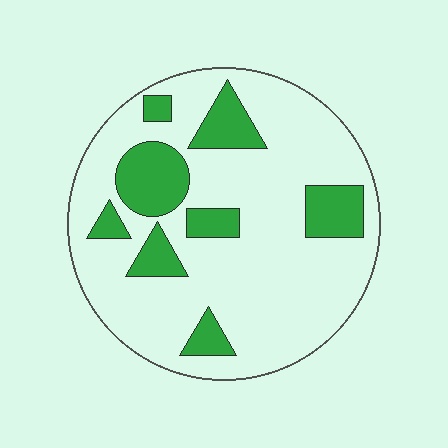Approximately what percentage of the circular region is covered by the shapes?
Approximately 20%.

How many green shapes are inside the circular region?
8.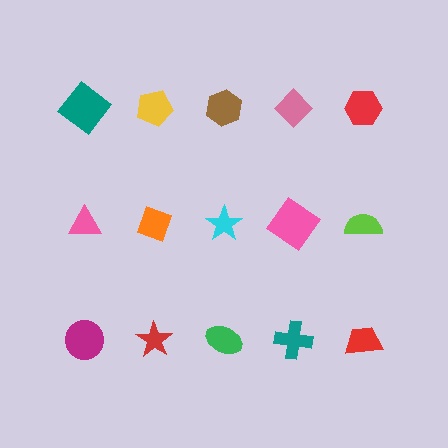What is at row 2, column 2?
An orange diamond.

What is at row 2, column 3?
A cyan star.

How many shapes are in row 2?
5 shapes.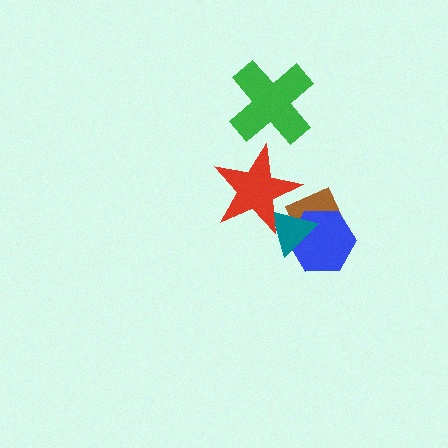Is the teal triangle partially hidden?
Yes, it is partially covered by another shape.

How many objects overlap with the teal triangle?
3 objects overlap with the teal triangle.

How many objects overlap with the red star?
2 objects overlap with the red star.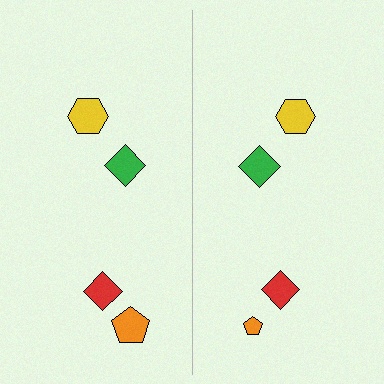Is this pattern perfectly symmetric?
No, the pattern is not perfectly symmetric. The orange pentagon on the right side has a different size than its mirror counterpart.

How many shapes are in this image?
There are 8 shapes in this image.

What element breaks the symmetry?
The orange pentagon on the right side has a different size than its mirror counterpart.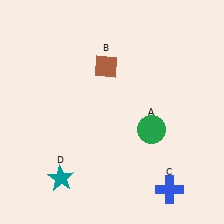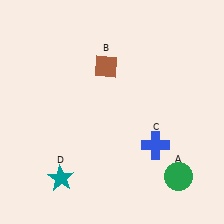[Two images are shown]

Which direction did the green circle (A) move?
The green circle (A) moved down.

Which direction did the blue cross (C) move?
The blue cross (C) moved up.